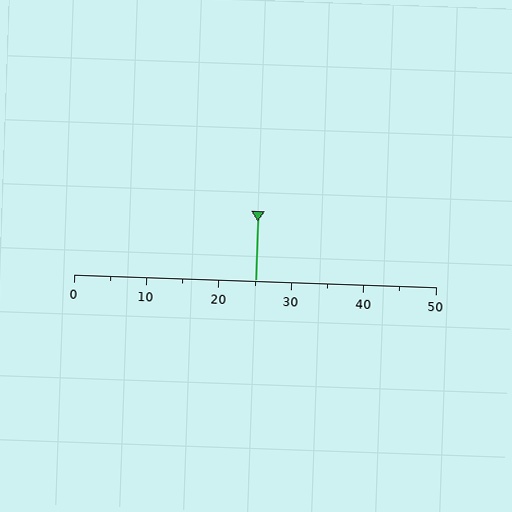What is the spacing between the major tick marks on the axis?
The major ticks are spaced 10 apart.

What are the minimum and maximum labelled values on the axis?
The axis runs from 0 to 50.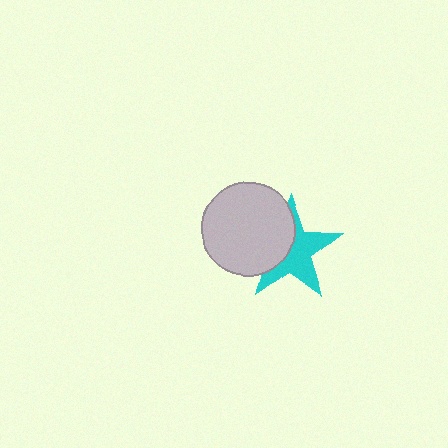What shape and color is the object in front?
The object in front is a light gray circle.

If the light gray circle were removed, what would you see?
You would see the complete cyan star.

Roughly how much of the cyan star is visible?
About half of it is visible (roughly 58%).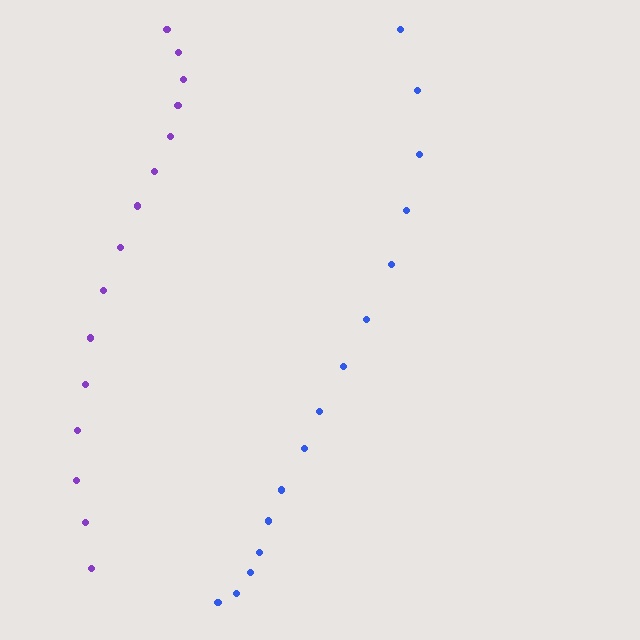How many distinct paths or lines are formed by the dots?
There are 2 distinct paths.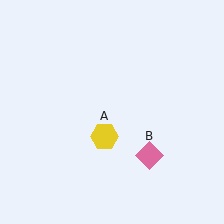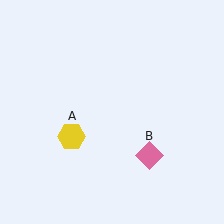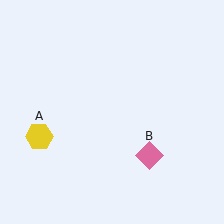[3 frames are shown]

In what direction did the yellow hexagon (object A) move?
The yellow hexagon (object A) moved left.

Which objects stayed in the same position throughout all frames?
Pink diamond (object B) remained stationary.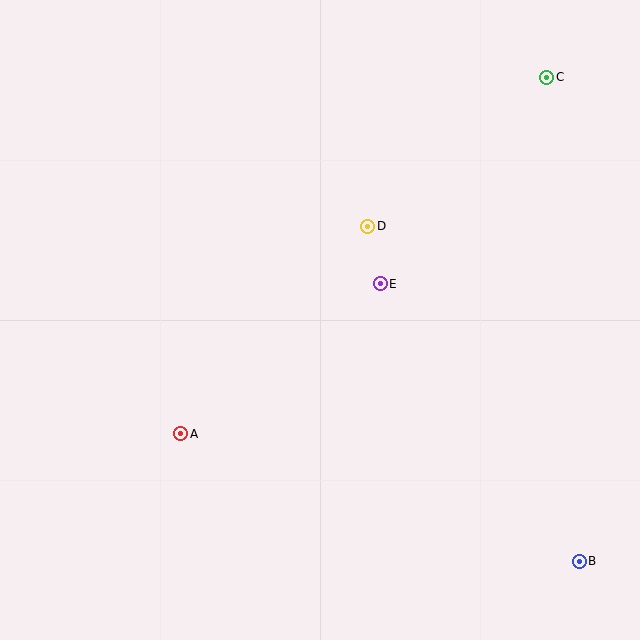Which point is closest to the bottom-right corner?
Point B is closest to the bottom-right corner.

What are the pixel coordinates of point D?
Point D is at (368, 226).